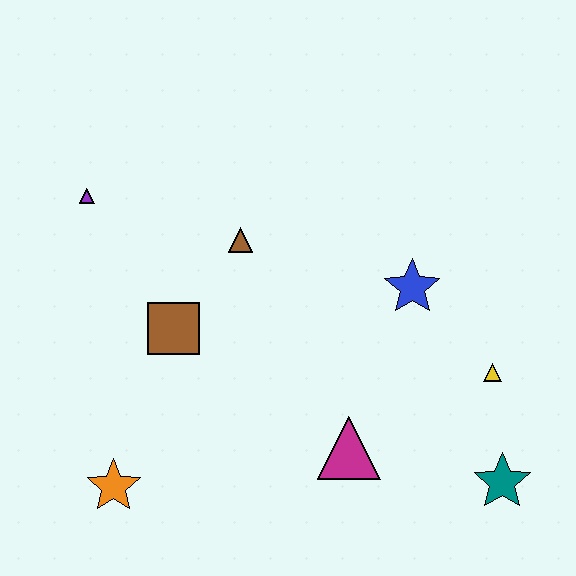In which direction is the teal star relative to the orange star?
The teal star is to the right of the orange star.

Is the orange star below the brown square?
Yes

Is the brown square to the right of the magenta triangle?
No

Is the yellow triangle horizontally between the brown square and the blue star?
No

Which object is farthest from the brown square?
The teal star is farthest from the brown square.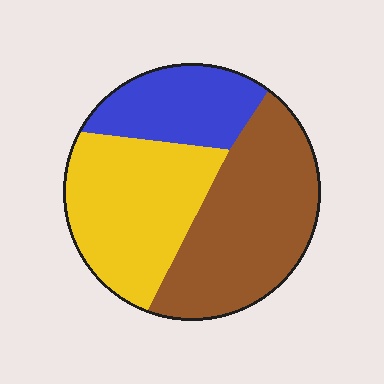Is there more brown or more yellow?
Brown.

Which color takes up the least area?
Blue, at roughly 20%.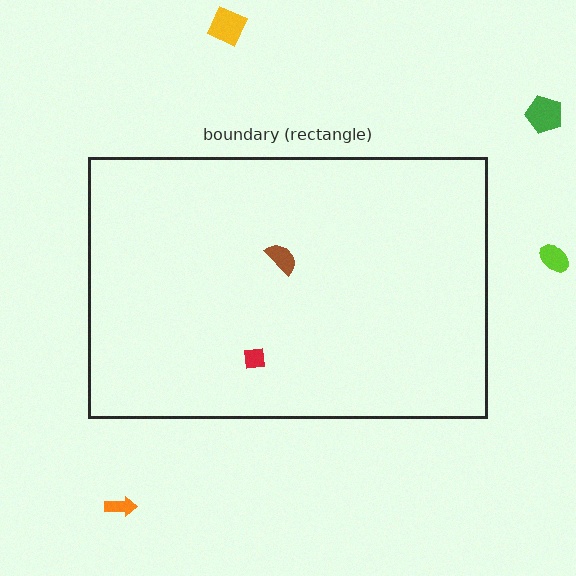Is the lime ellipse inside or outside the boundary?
Outside.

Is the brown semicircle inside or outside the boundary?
Inside.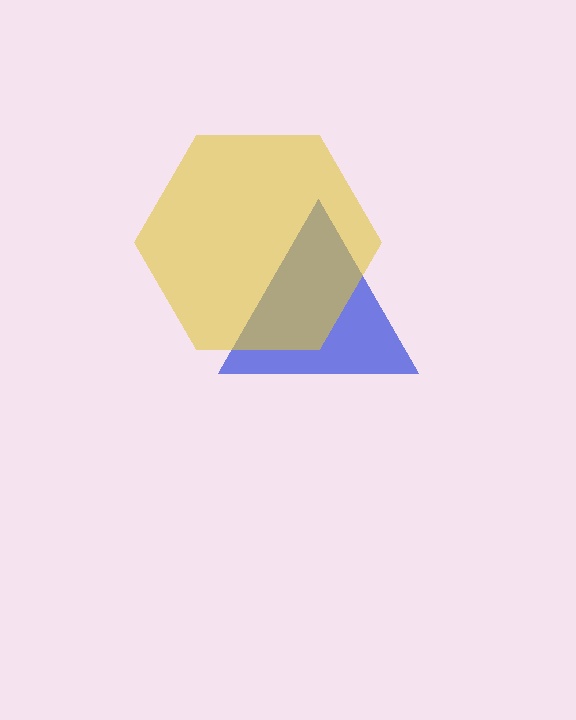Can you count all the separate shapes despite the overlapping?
Yes, there are 2 separate shapes.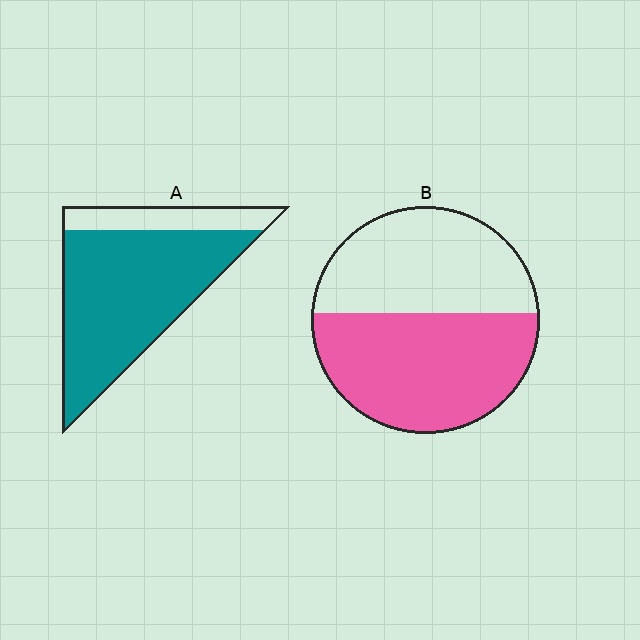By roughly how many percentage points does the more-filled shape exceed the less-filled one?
By roughly 25 percentage points (A over B).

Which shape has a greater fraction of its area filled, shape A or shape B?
Shape A.